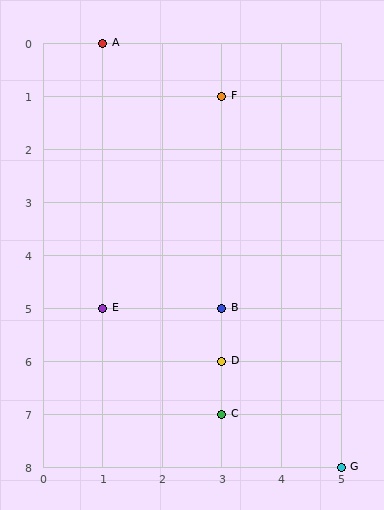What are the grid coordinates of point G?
Point G is at grid coordinates (5, 8).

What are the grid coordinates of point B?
Point B is at grid coordinates (3, 5).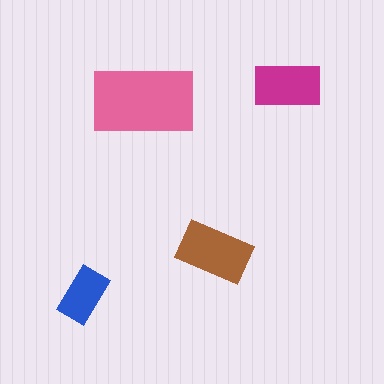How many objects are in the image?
There are 4 objects in the image.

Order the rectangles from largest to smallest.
the pink one, the brown one, the magenta one, the blue one.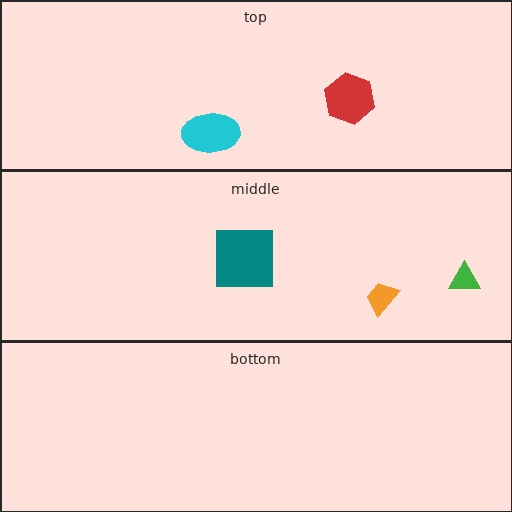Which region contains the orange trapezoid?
The middle region.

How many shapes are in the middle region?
3.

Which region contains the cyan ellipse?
The top region.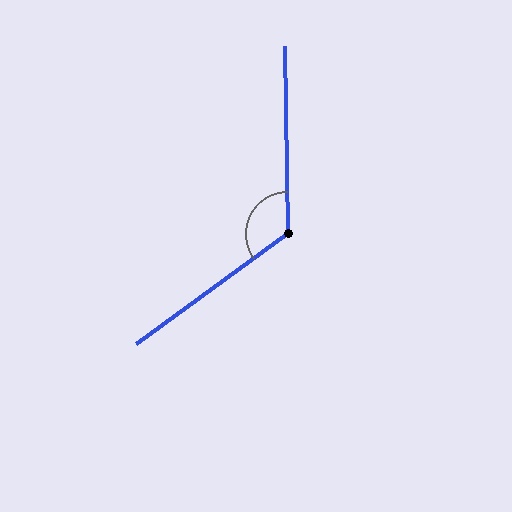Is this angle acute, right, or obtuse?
It is obtuse.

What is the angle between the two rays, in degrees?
Approximately 125 degrees.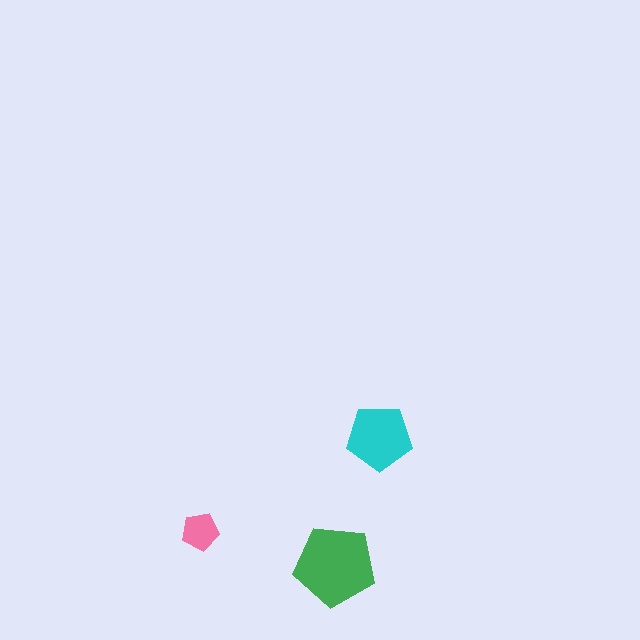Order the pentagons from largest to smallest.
the green one, the cyan one, the pink one.